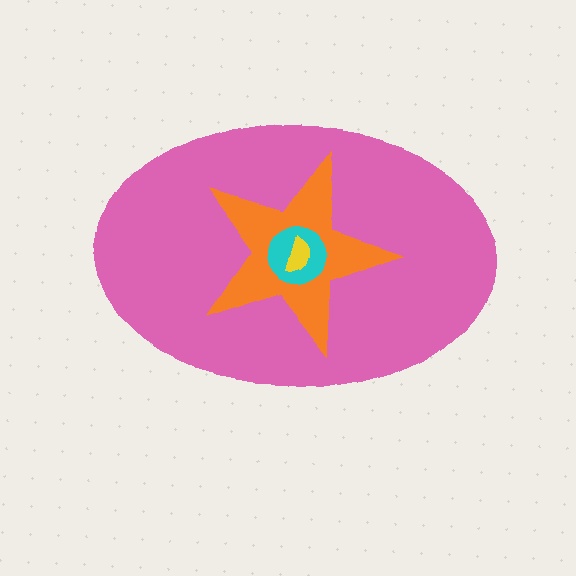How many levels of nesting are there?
4.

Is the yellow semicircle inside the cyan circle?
Yes.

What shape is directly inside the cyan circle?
The yellow semicircle.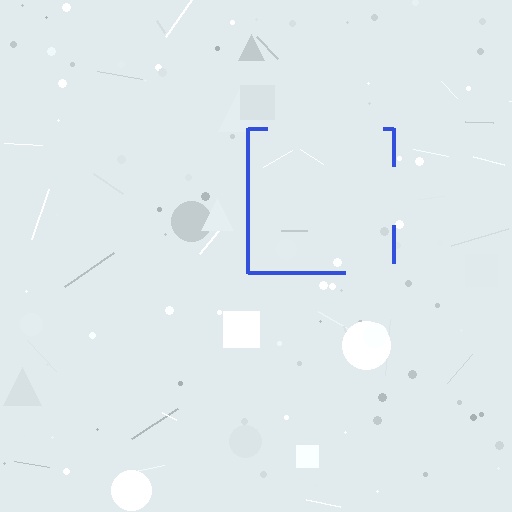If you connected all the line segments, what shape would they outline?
They would outline a square.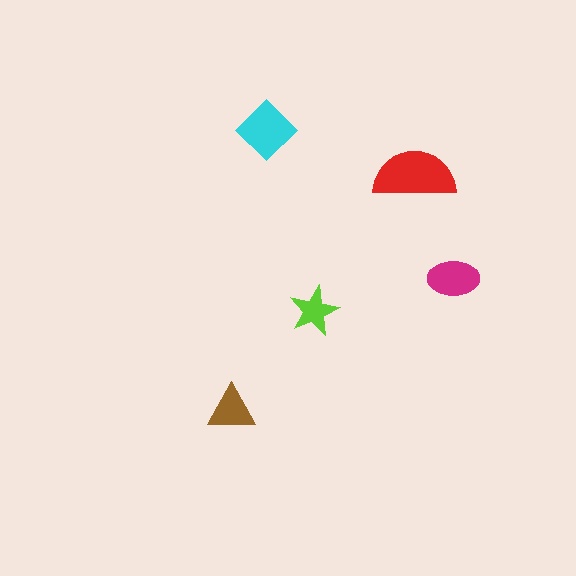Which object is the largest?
The red semicircle.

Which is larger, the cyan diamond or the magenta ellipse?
The cyan diamond.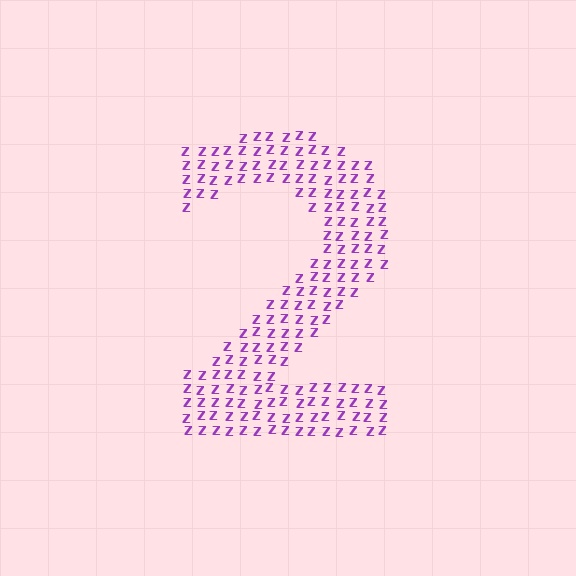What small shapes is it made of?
It is made of small letter Z's.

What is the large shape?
The large shape is the digit 2.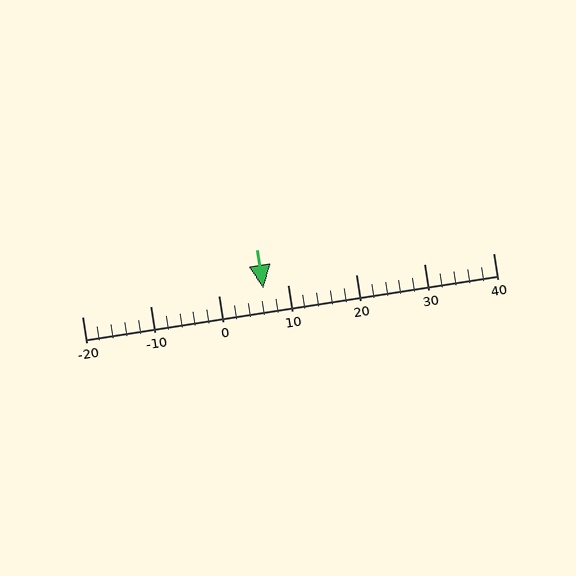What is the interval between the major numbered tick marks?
The major tick marks are spaced 10 units apart.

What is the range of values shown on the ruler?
The ruler shows values from -20 to 40.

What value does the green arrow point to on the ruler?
The green arrow points to approximately 6.